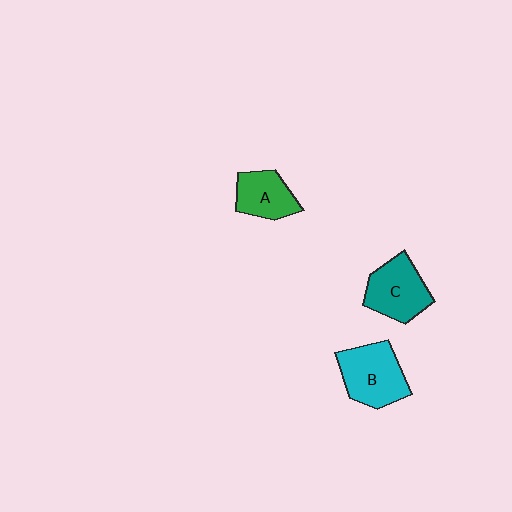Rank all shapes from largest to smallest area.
From largest to smallest: B (cyan), C (teal), A (green).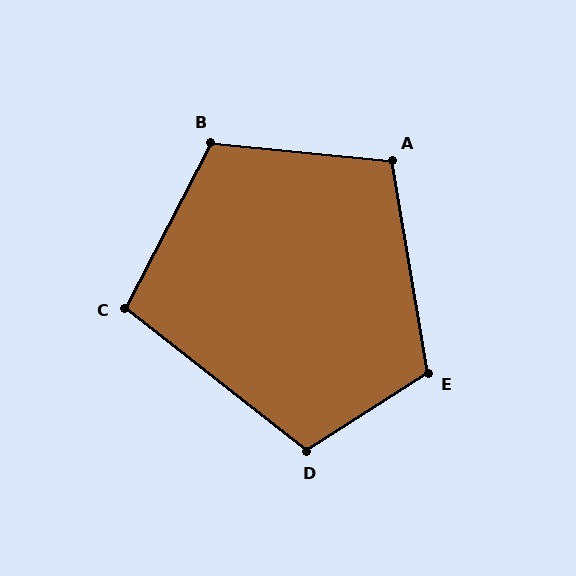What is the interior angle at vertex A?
Approximately 105 degrees (obtuse).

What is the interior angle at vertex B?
Approximately 112 degrees (obtuse).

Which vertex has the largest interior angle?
E, at approximately 113 degrees.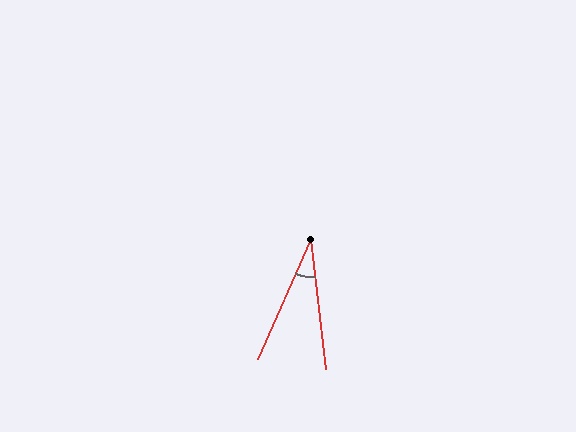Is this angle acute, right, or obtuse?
It is acute.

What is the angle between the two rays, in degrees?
Approximately 30 degrees.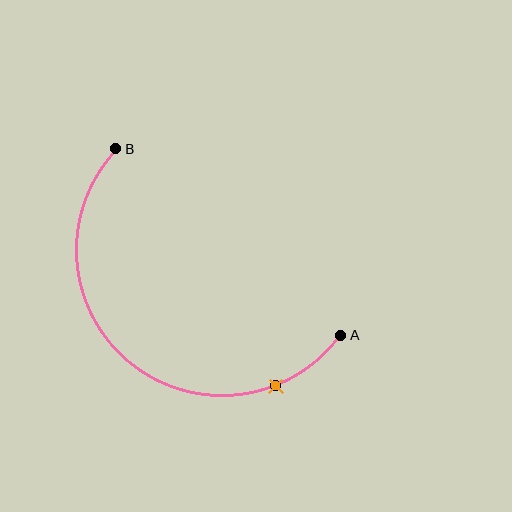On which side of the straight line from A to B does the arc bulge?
The arc bulges below and to the left of the straight line connecting A and B.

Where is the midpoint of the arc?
The arc midpoint is the point on the curve farthest from the straight line joining A and B. It sits below and to the left of that line.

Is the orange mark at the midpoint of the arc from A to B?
No. The orange mark lies on the arc but is closer to endpoint A. The arc midpoint would be at the point on the curve equidistant along the arc from both A and B.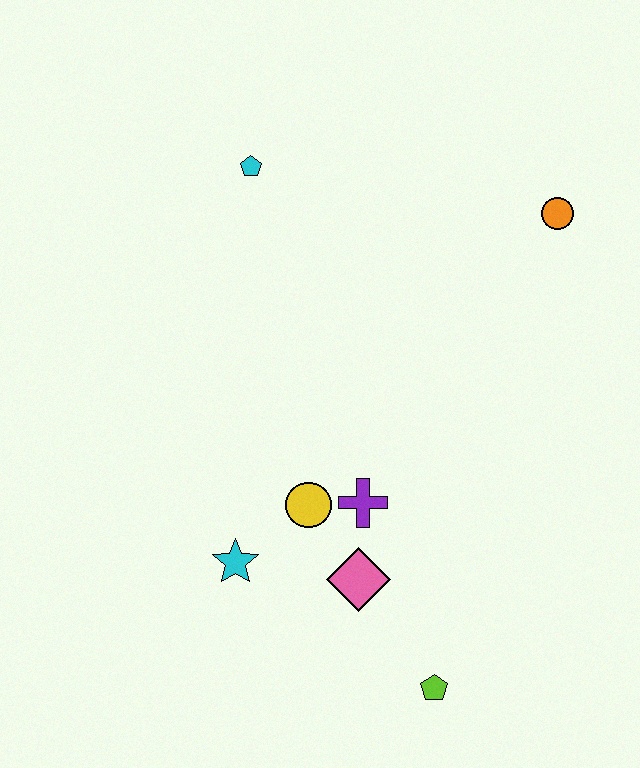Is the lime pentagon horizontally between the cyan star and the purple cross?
No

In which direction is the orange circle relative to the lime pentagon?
The orange circle is above the lime pentagon.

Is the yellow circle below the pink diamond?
No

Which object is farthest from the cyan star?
The orange circle is farthest from the cyan star.